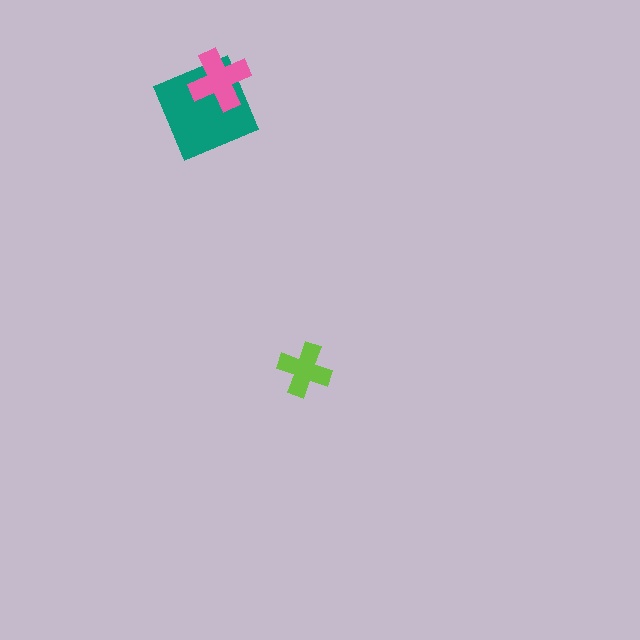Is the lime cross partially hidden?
No, no other shape covers it.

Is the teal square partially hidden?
Yes, it is partially covered by another shape.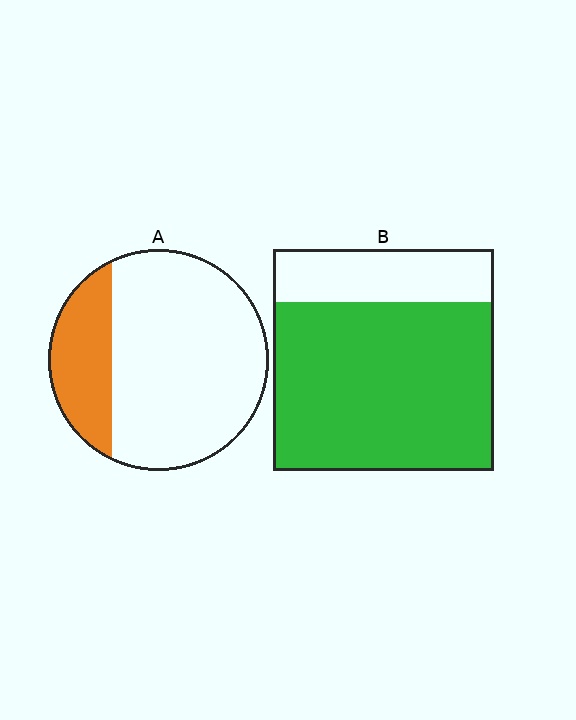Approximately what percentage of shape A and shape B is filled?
A is approximately 25% and B is approximately 75%.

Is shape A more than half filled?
No.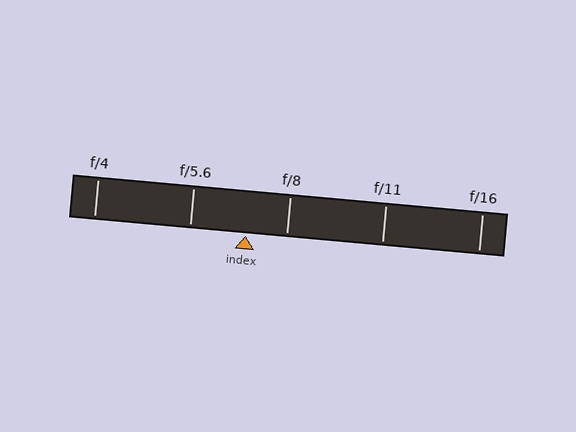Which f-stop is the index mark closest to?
The index mark is closest to f/8.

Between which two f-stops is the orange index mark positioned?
The index mark is between f/5.6 and f/8.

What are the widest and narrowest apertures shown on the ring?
The widest aperture shown is f/4 and the narrowest is f/16.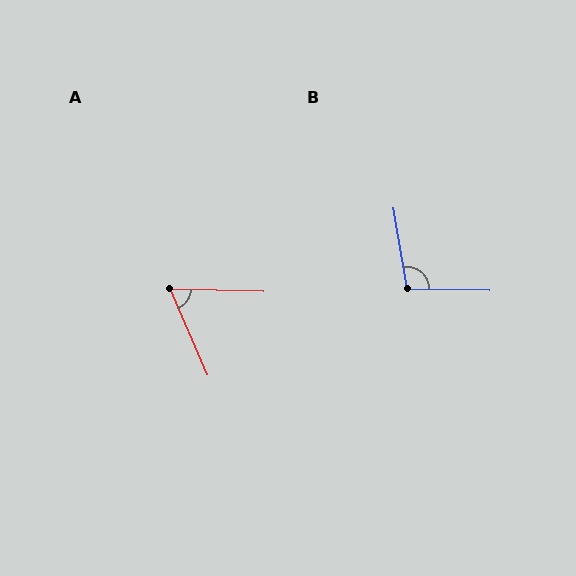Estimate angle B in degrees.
Approximately 100 degrees.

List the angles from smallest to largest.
A (65°), B (100°).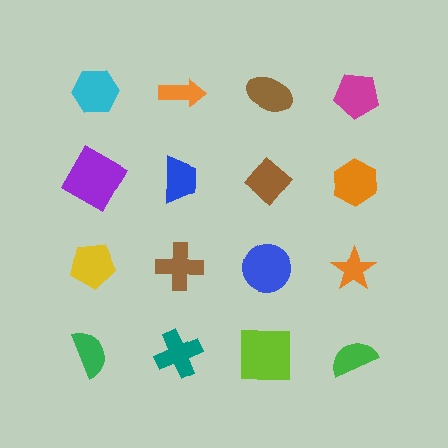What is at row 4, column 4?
A green semicircle.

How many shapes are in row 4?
4 shapes.